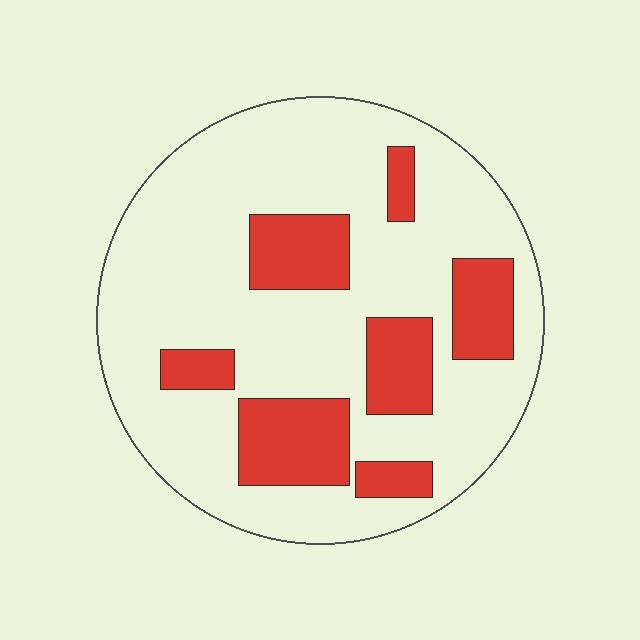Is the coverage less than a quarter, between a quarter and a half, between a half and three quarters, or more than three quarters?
Less than a quarter.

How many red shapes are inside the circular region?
7.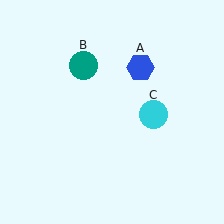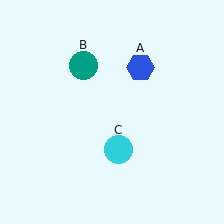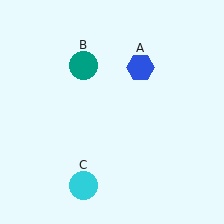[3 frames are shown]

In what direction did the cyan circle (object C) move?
The cyan circle (object C) moved down and to the left.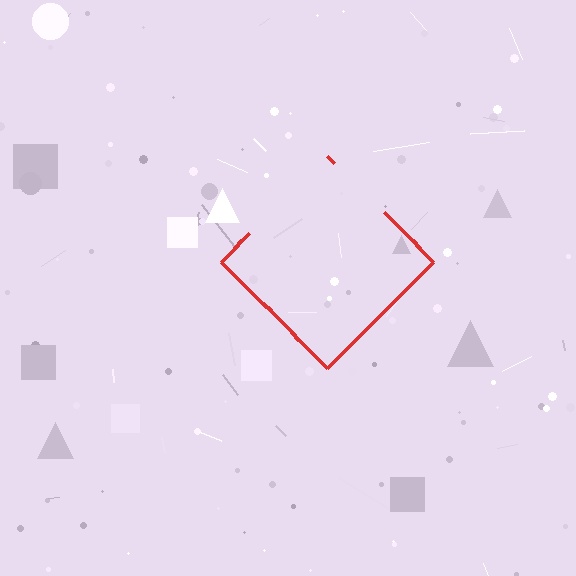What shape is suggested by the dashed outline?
The dashed outline suggests a diamond.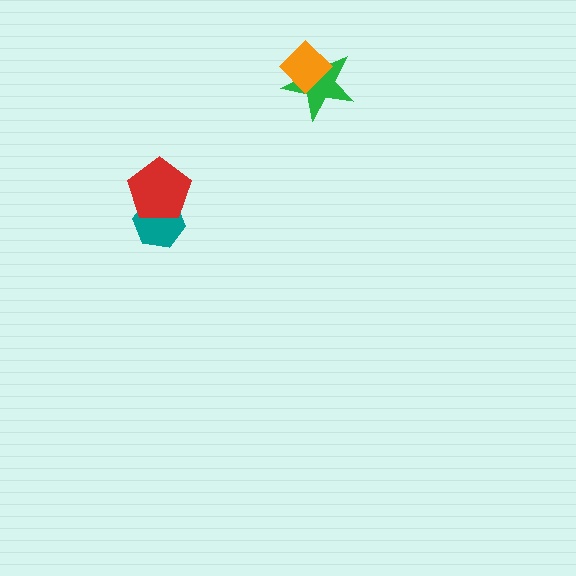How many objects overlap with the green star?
1 object overlaps with the green star.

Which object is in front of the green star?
The orange diamond is in front of the green star.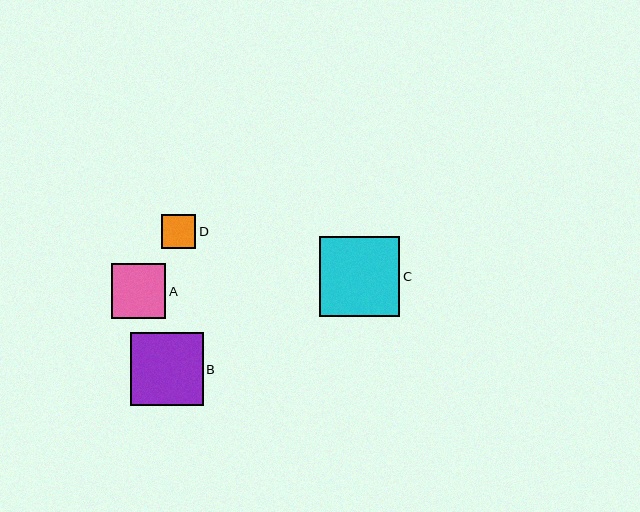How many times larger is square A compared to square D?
Square A is approximately 1.6 times the size of square D.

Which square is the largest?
Square C is the largest with a size of approximately 80 pixels.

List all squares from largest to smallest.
From largest to smallest: C, B, A, D.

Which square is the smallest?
Square D is the smallest with a size of approximately 34 pixels.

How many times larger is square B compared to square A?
Square B is approximately 1.3 times the size of square A.